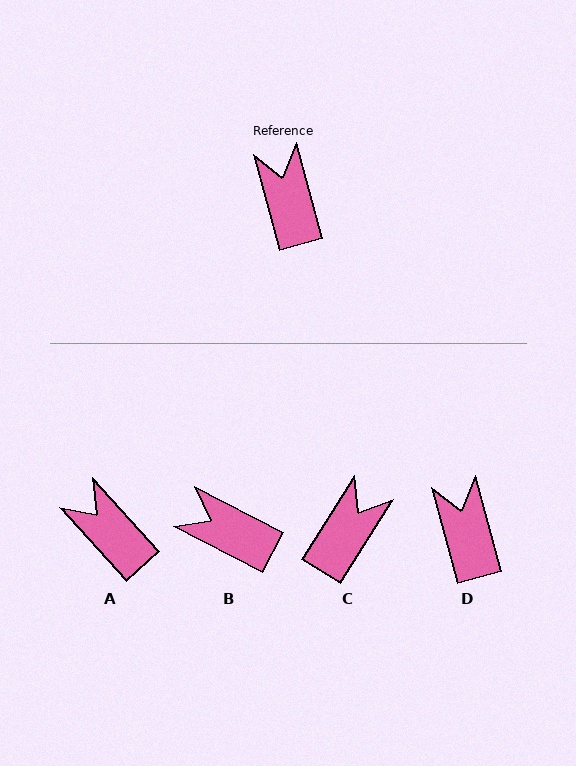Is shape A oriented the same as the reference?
No, it is off by about 27 degrees.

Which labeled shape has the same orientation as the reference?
D.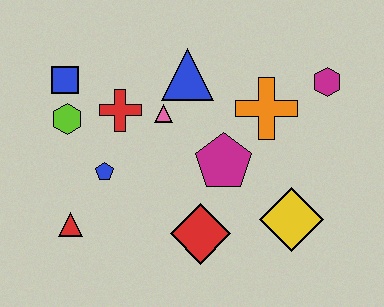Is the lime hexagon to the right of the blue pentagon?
No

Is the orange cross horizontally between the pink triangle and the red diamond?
No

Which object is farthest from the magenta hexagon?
The red triangle is farthest from the magenta hexagon.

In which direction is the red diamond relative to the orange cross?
The red diamond is below the orange cross.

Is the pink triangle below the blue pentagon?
No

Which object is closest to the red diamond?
The magenta pentagon is closest to the red diamond.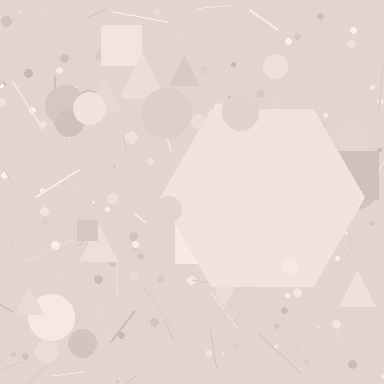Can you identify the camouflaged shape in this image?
The camouflaged shape is a hexagon.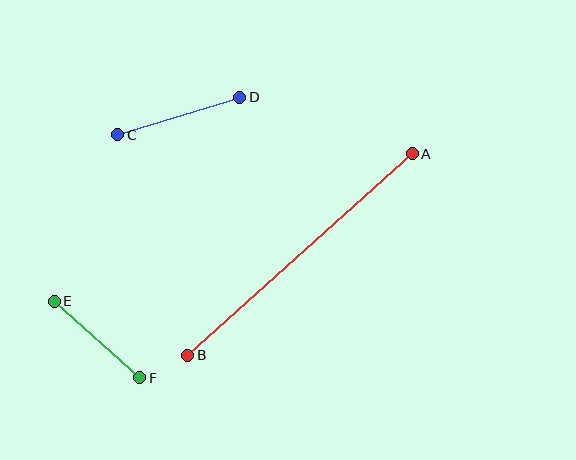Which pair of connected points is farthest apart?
Points A and B are farthest apart.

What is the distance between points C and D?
The distance is approximately 128 pixels.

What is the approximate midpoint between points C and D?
The midpoint is at approximately (179, 116) pixels.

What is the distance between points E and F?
The distance is approximately 115 pixels.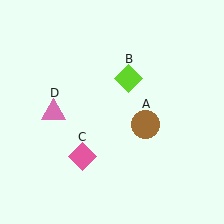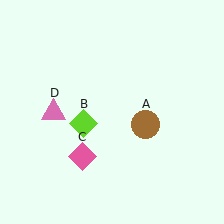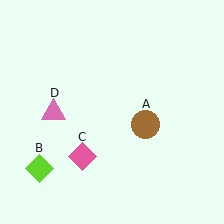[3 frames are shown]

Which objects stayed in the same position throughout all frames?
Brown circle (object A) and pink diamond (object C) and pink triangle (object D) remained stationary.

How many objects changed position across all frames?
1 object changed position: lime diamond (object B).